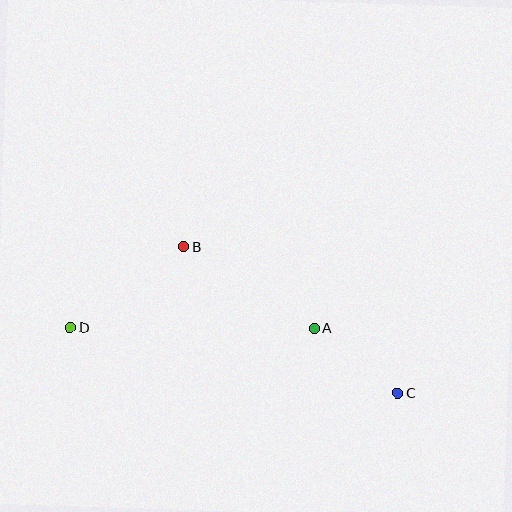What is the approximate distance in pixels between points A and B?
The distance between A and B is approximately 153 pixels.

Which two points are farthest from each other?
Points C and D are farthest from each other.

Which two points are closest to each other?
Points A and C are closest to each other.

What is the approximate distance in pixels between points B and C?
The distance between B and C is approximately 259 pixels.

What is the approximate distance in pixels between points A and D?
The distance between A and D is approximately 244 pixels.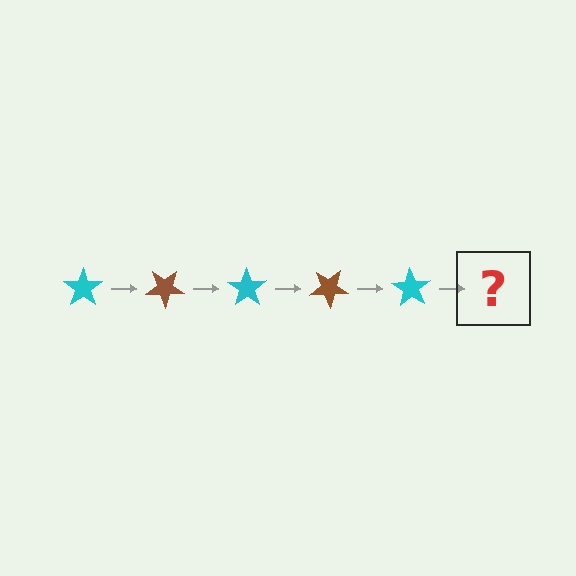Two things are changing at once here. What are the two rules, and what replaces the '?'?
The two rules are that it rotates 35 degrees each step and the color cycles through cyan and brown. The '?' should be a brown star, rotated 175 degrees from the start.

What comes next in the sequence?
The next element should be a brown star, rotated 175 degrees from the start.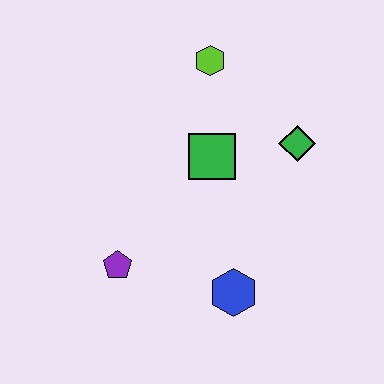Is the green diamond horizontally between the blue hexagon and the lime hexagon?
No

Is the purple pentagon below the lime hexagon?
Yes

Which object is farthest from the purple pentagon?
The lime hexagon is farthest from the purple pentagon.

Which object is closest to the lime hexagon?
The green square is closest to the lime hexagon.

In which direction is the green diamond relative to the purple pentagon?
The green diamond is to the right of the purple pentagon.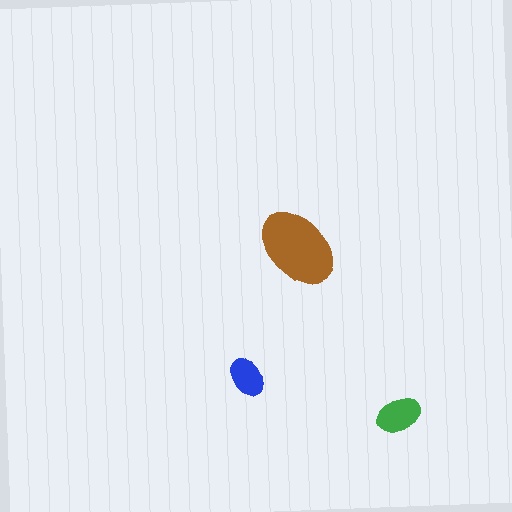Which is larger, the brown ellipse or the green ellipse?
The brown one.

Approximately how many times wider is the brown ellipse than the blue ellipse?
About 2 times wider.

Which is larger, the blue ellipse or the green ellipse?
The green one.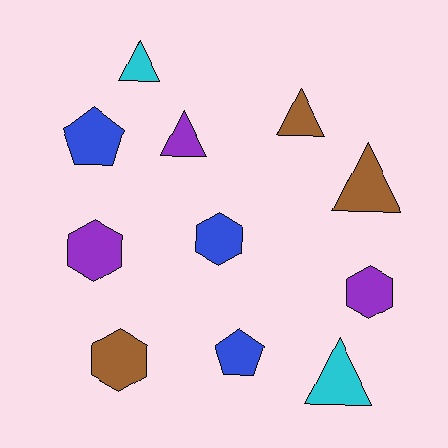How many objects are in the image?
There are 11 objects.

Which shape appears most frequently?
Triangle, with 5 objects.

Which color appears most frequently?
Purple, with 3 objects.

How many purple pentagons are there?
There are no purple pentagons.